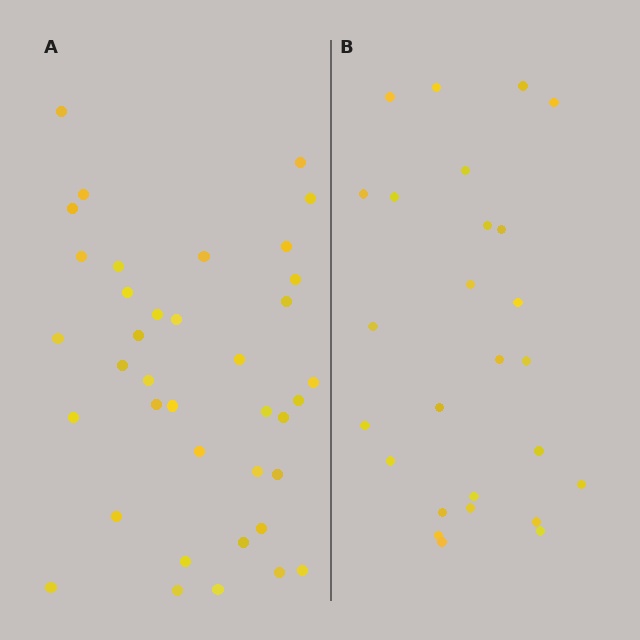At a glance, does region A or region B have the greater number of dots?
Region A (the left region) has more dots.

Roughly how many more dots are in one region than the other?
Region A has roughly 12 or so more dots than region B.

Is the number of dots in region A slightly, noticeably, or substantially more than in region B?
Region A has substantially more. The ratio is roughly 1.5 to 1.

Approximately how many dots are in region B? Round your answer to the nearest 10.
About 30 dots. (The exact count is 26, which rounds to 30.)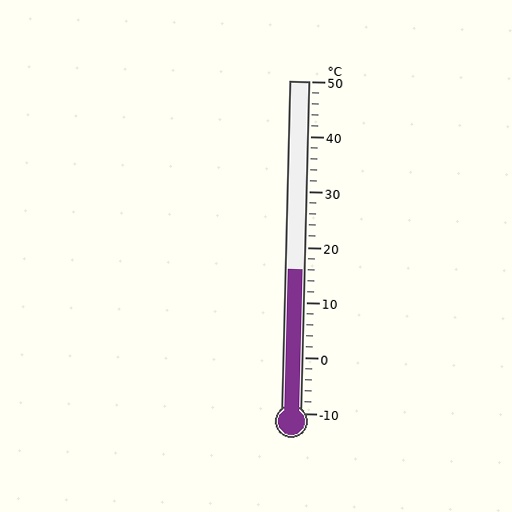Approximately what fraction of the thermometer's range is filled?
The thermometer is filled to approximately 45% of its range.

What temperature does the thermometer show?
The thermometer shows approximately 16°C.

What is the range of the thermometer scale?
The thermometer scale ranges from -10°C to 50°C.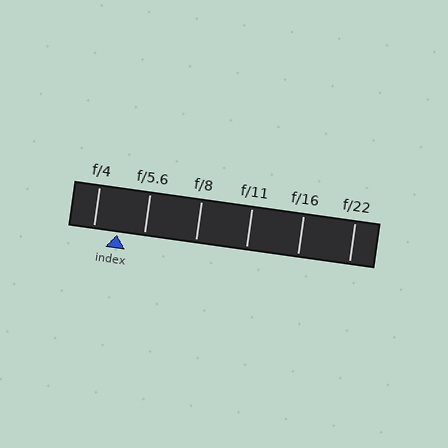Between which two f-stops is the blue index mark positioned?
The index mark is between f/4 and f/5.6.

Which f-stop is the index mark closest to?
The index mark is closest to f/4.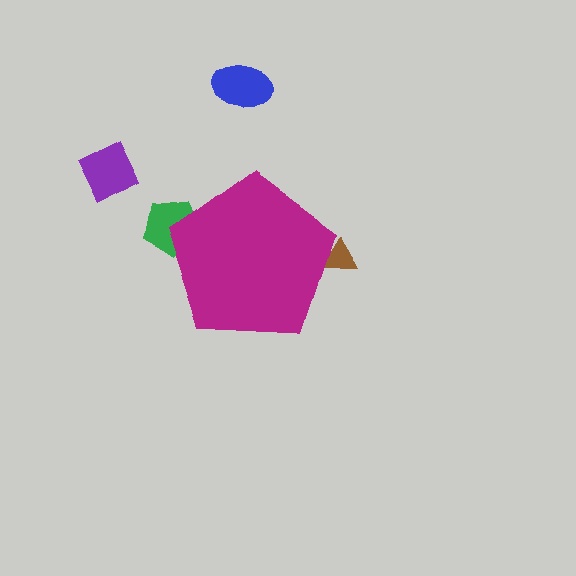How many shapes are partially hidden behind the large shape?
2 shapes are partially hidden.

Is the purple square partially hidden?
No, the purple square is fully visible.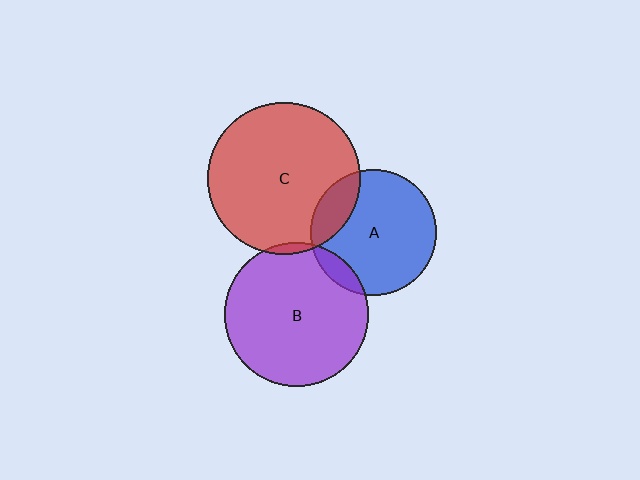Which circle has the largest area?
Circle C (red).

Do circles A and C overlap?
Yes.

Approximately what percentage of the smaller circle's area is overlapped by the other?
Approximately 15%.